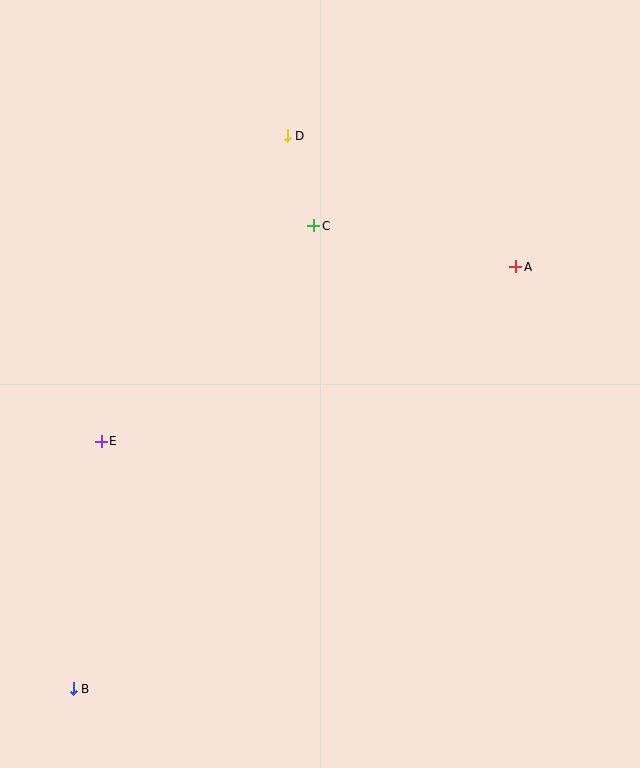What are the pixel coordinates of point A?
Point A is at (516, 267).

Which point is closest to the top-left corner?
Point D is closest to the top-left corner.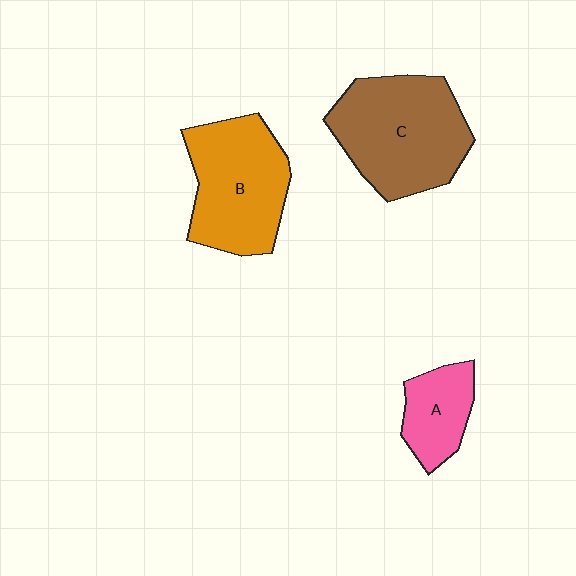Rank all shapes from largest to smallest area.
From largest to smallest: C (brown), B (orange), A (pink).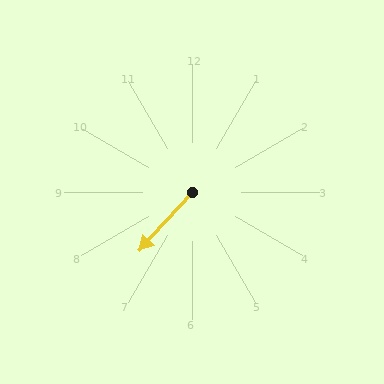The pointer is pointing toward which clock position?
Roughly 7 o'clock.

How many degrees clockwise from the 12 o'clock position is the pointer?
Approximately 223 degrees.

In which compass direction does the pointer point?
Southwest.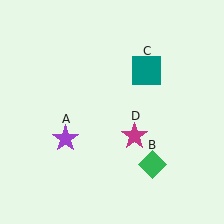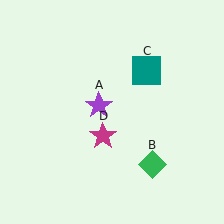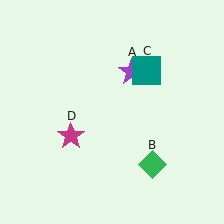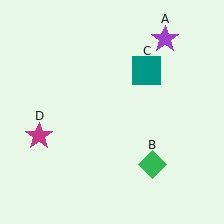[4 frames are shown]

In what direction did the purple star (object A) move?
The purple star (object A) moved up and to the right.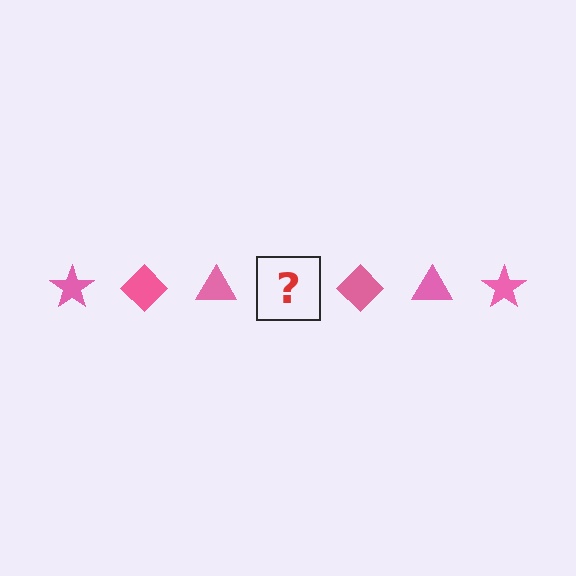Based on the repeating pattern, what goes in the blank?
The blank should be a pink star.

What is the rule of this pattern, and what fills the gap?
The rule is that the pattern cycles through star, diamond, triangle shapes in pink. The gap should be filled with a pink star.